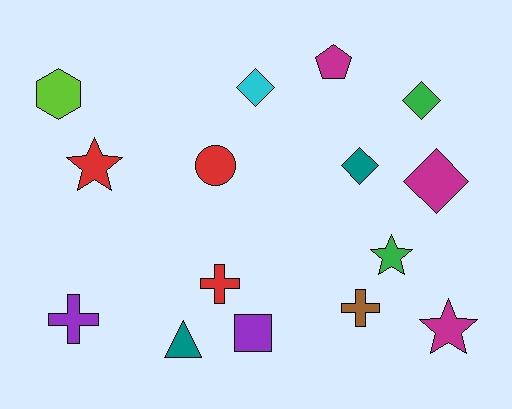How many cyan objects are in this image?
There is 1 cyan object.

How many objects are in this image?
There are 15 objects.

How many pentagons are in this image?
There is 1 pentagon.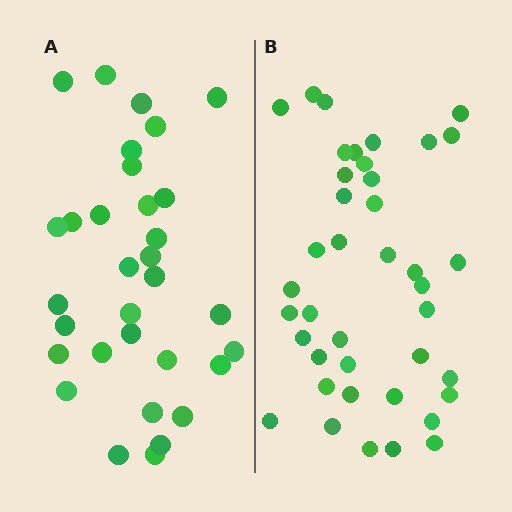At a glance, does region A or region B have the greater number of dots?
Region B (the right region) has more dots.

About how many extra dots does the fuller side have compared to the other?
Region B has roughly 8 or so more dots than region A.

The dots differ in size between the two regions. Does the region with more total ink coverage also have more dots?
No. Region A has more total ink coverage because its dots are larger, but region B actually contains more individual dots. Total area can be misleading — the number of items is what matters here.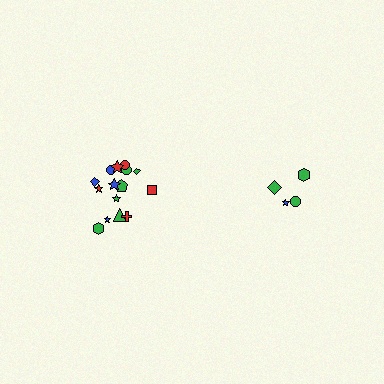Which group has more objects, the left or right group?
The left group.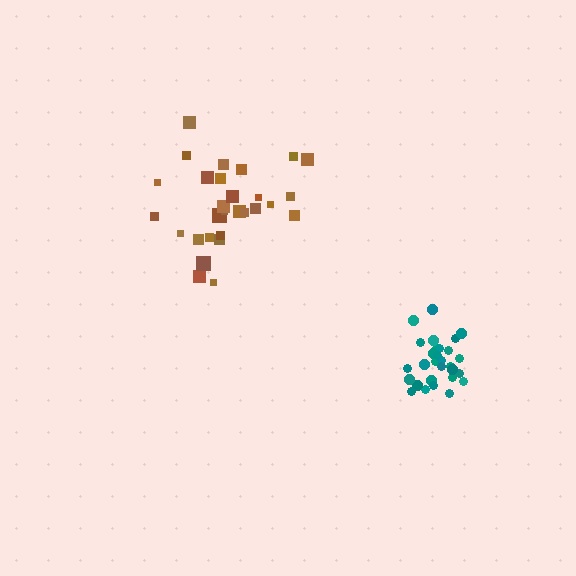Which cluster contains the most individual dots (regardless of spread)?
Teal (30).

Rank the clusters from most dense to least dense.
teal, brown.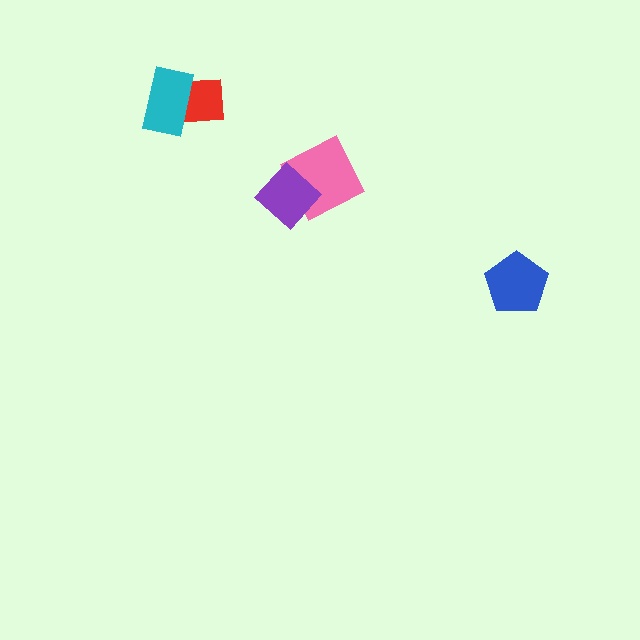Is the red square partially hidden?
Yes, it is partially covered by another shape.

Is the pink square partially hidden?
Yes, it is partially covered by another shape.